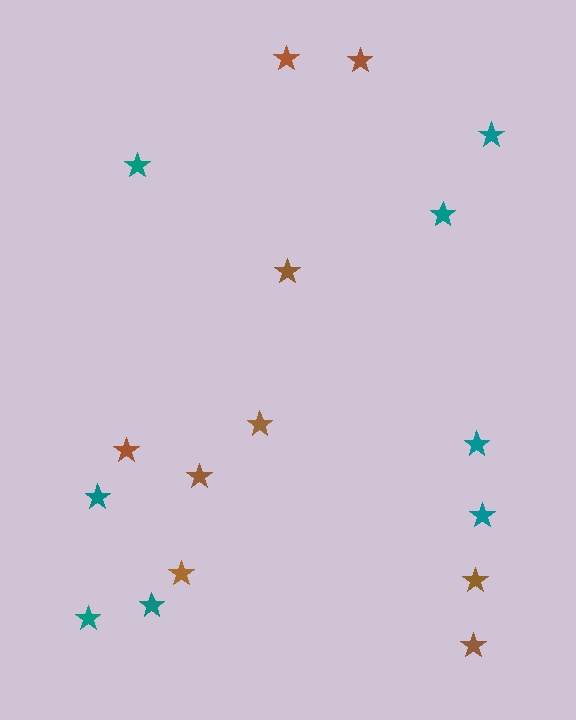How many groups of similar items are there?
There are 2 groups: one group of teal stars (8) and one group of brown stars (9).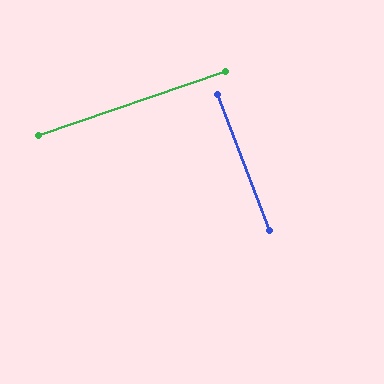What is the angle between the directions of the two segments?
Approximately 88 degrees.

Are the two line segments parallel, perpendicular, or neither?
Perpendicular — they meet at approximately 88°.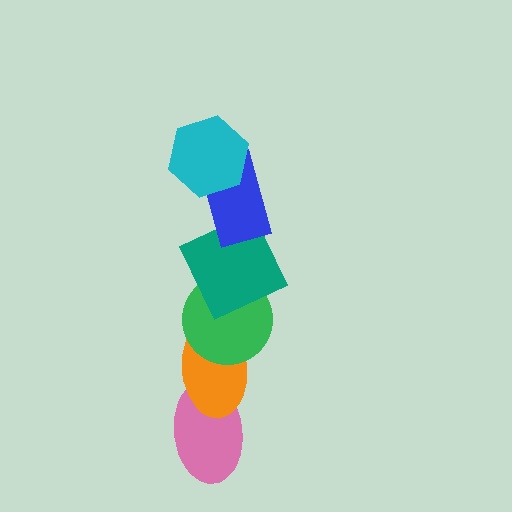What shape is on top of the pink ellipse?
The orange ellipse is on top of the pink ellipse.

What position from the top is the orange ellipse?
The orange ellipse is 5th from the top.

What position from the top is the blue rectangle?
The blue rectangle is 2nd from the top.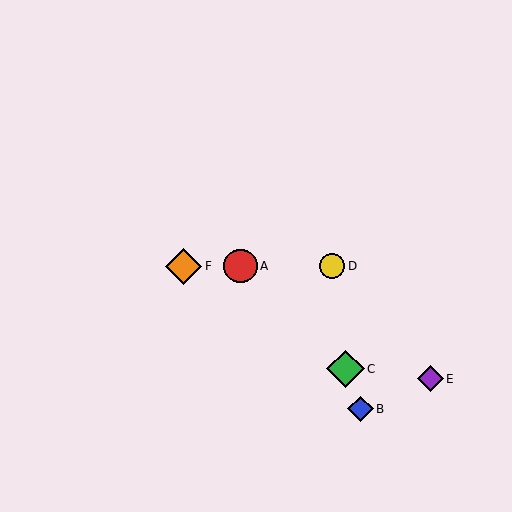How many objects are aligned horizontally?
3 objects (A, D, F) are aligned horizontally.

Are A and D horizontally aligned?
Yes, both are at y≈266.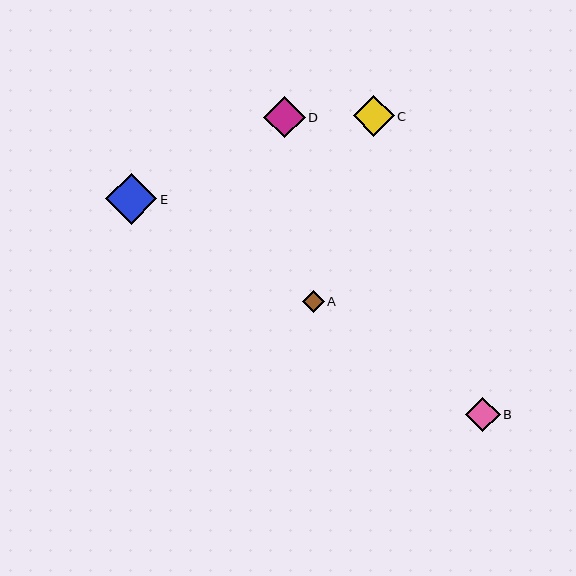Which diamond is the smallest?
Diamond A is the smallest with a size of approximately 22 pixels.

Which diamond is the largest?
Diamond E is the largest with a size of approximately 51 pixels.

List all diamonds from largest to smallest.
From largest to smallest: E, D, C, B, A.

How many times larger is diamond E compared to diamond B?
Diamond E is approximately 1.5 times the size of diamond B.